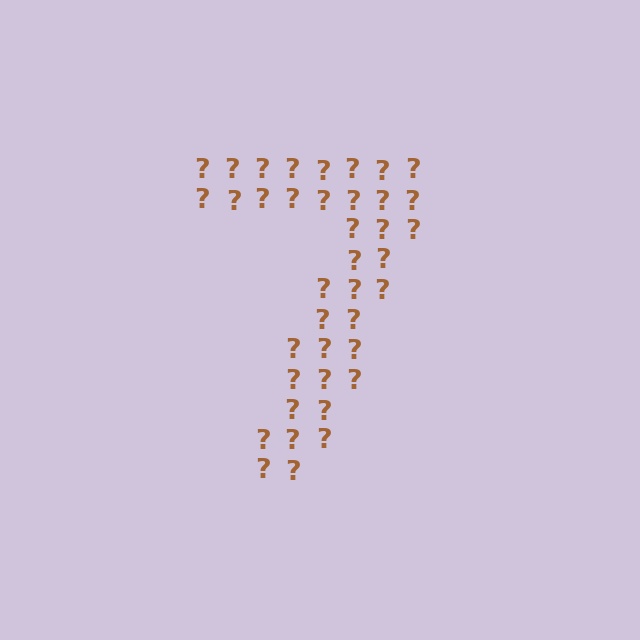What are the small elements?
The small elements are question marks.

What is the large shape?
The large shape is the digit 7.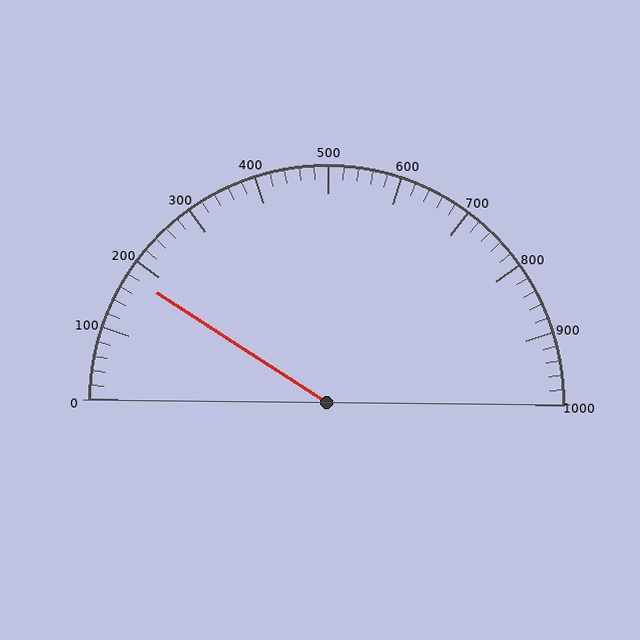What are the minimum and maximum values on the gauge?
The gauge ranges from 0 to 1000.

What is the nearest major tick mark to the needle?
The nearest major tick mark is 200.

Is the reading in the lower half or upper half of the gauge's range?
The reading is in the lower half of the range (0 to 1000).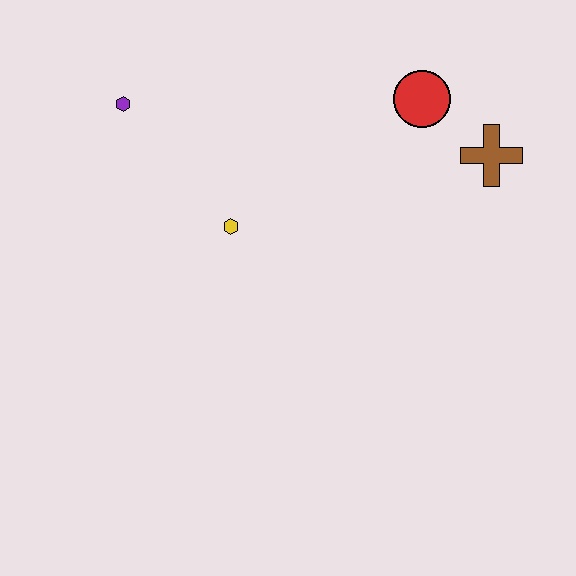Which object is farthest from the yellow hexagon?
The brown cross is farthest from the yellow hexagon.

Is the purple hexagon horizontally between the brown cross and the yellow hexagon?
No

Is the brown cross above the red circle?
No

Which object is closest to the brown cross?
The red circle is closest to the brown cross.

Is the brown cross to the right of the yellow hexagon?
Yes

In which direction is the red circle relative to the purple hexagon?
The red circle is to the right of the purple hexagon.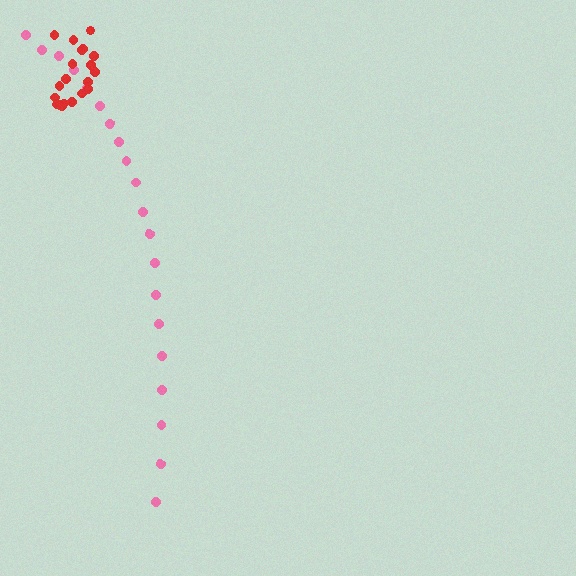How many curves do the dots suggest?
There are 2 distinct paths.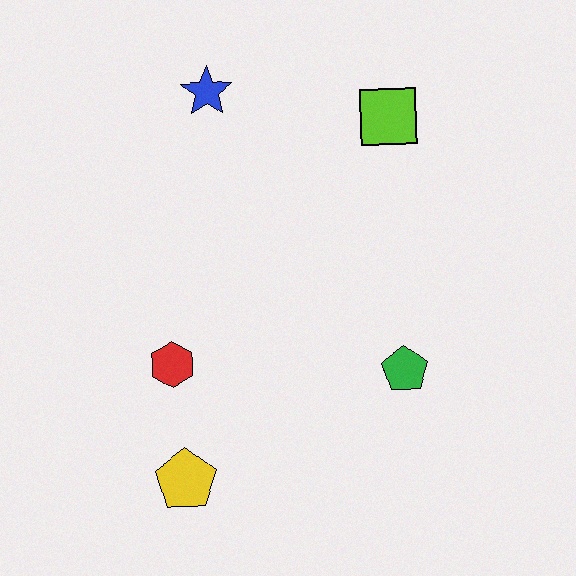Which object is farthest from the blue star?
The yellow pentagon is farthest from the blue star.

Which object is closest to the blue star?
The lime square is closest to the blue star.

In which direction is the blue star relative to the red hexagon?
The blue star is above the red hexagon.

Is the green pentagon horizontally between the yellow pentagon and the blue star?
No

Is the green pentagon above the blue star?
No